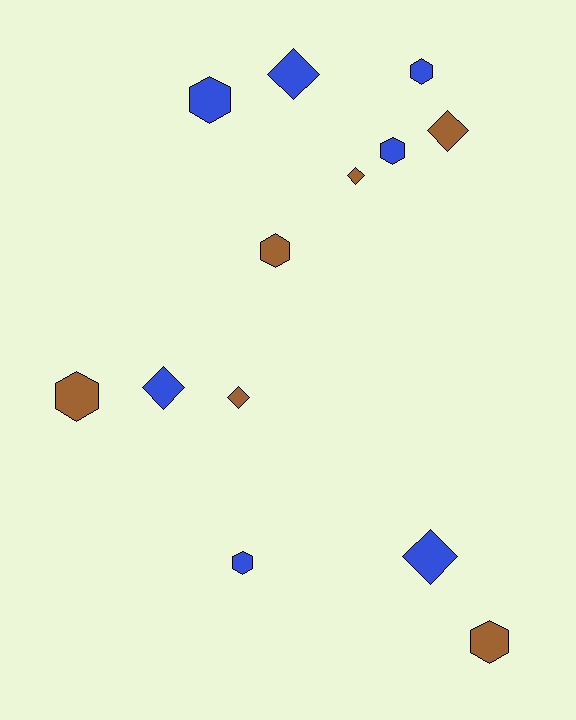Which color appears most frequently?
Blue, with 7 objects.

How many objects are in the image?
There are 13 objects.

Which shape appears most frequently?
Hexagon, with 7 objects.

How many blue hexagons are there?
There are 4 blue hexagons.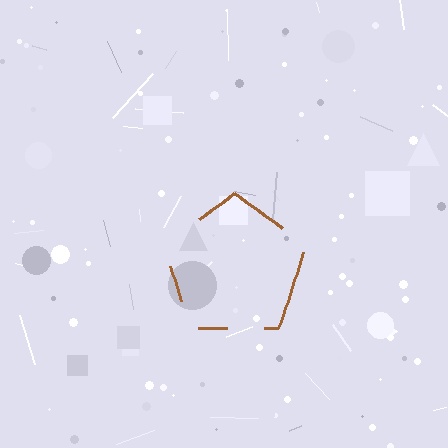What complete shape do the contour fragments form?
The contour fragments form a pentagon.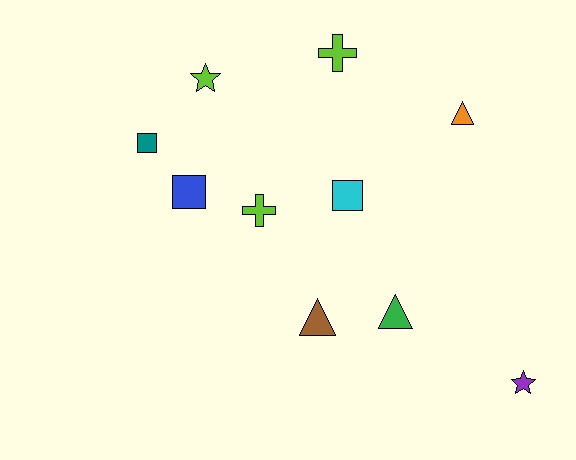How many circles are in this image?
There are no circles.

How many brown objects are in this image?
There is 1 brown object.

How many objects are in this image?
There are 10 objects.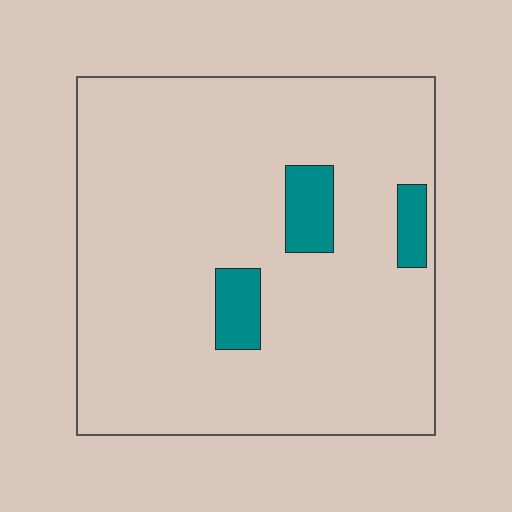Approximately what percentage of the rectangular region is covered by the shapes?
Approximately 10%.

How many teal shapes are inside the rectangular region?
3.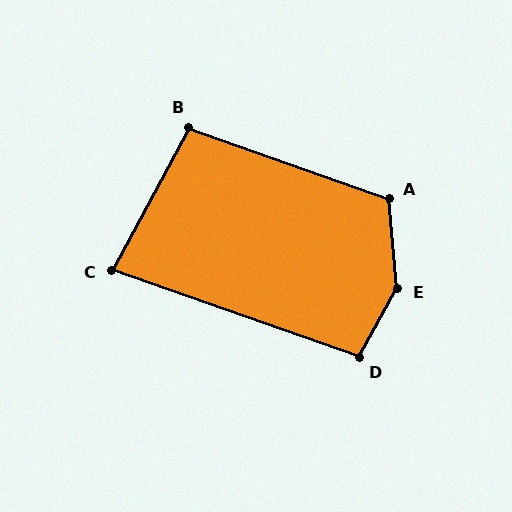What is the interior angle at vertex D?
Approximately 99 degrees (obtuse).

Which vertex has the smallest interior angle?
C, at approximately 81 degrees.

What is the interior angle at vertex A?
Approximately 115 degrees (obtuse).